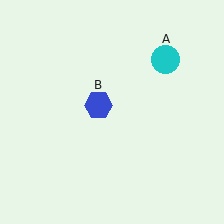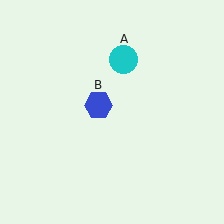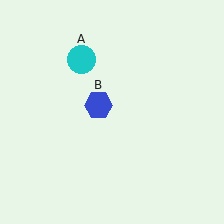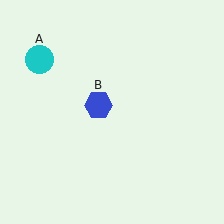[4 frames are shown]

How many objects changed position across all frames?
1 object changed position: cyan circle (object A).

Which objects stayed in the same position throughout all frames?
Blue hexagon (object B) remained stationary.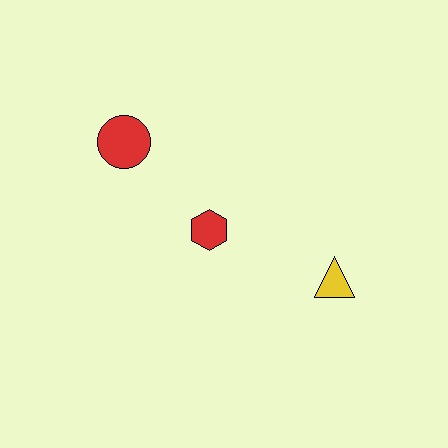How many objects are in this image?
There are 3 objects.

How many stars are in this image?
There are no stars.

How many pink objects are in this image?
There are no pink objects.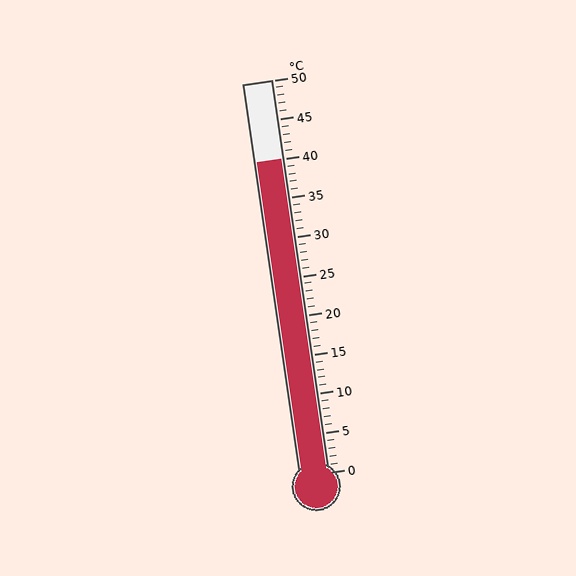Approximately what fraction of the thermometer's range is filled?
The thermometer is filled to approximately 80% of its range.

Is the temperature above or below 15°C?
The temperature is above 15°C.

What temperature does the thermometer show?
The thermometer shows approximately 40°C.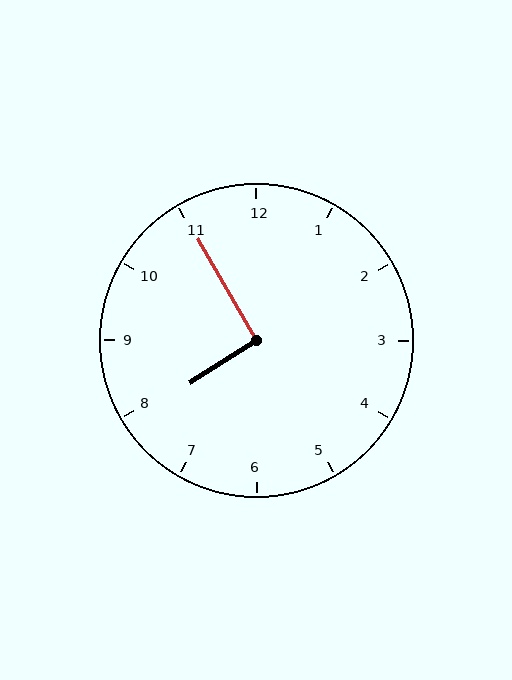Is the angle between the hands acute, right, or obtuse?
It is right.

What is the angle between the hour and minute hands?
Approximately 92 degrees.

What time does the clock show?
7:55.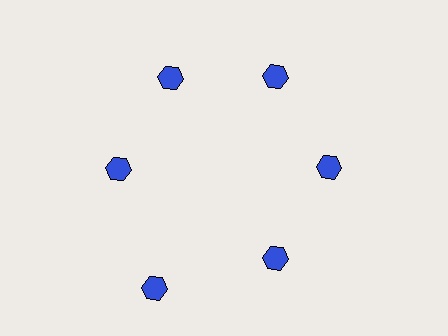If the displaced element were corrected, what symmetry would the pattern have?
It would have 6-fold rotational symmetry — the pattern would map onto itself every 60 degrees.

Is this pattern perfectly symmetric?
No. The 6 blue hexagons are arranged in a ring, but one element near the 7 o'clock position is pushed outward from the center, breaking the 6-fold rotational symmetry.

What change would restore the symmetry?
The symmetry would be restored by moving it inward, back onto the ring so that all 6 hexagons sit at equal angles and equal distance from the center.